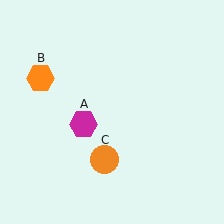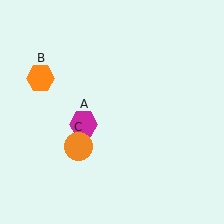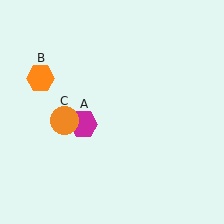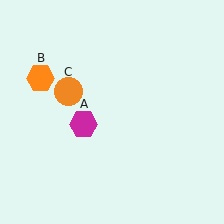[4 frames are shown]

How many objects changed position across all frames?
1 object changed position: orange circle (object C).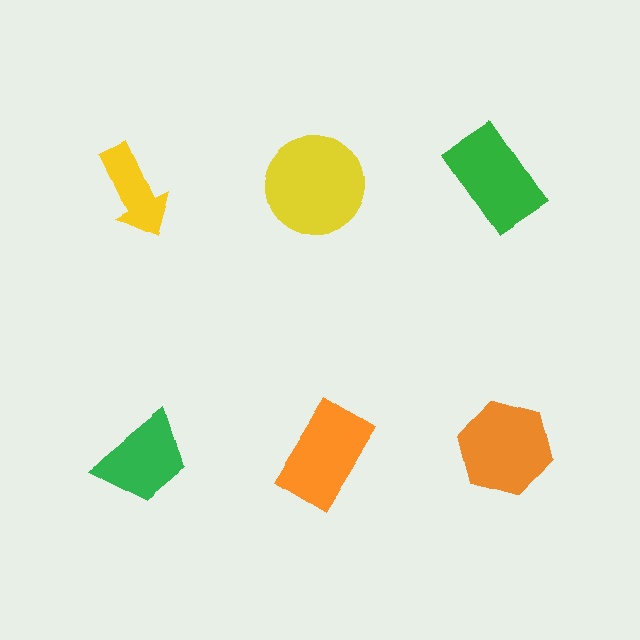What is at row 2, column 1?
A green trapezoid.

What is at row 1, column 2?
A yellow circle.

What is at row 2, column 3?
An orange hexagon.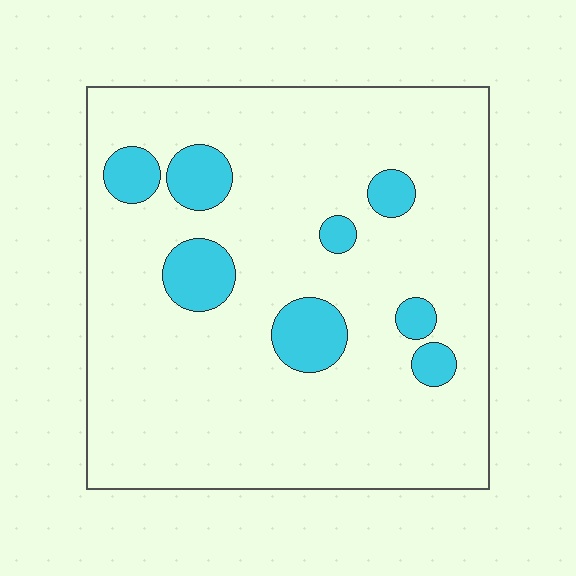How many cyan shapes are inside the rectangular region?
8.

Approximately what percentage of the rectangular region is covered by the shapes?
Approximately 15%.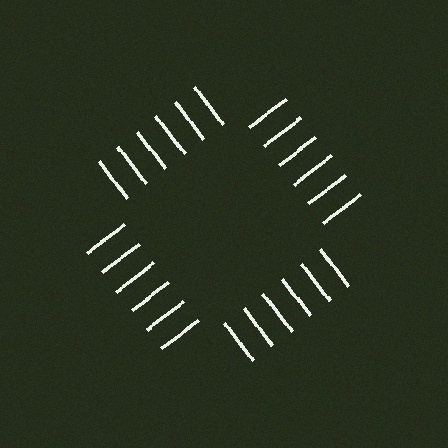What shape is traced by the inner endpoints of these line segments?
An illusory square — the line segments terminate on its edges but no continuous stroke is drawn.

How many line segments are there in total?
24 — 6 along each of the 4 edges.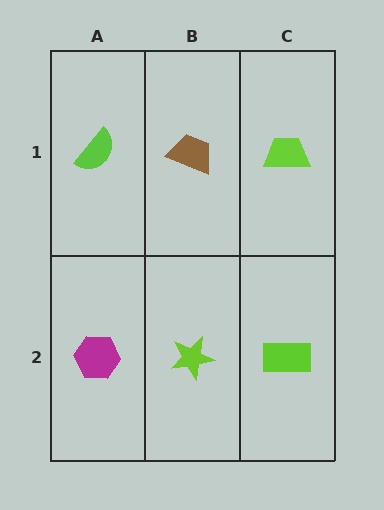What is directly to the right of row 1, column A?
A brown trapezoid.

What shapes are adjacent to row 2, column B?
A brown trapezoid (row 1, column B), a magenta hexagon (row 2, column A), a lime rectangle (row 2, column C).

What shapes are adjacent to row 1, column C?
A lime rectangle (row 2, column C), a brown trapezoid (row 1, column B).